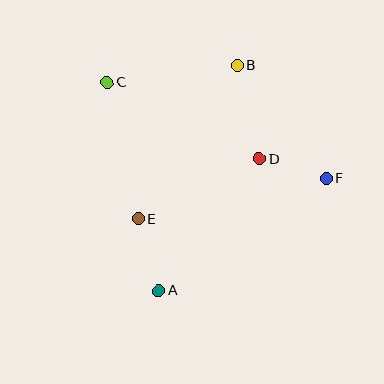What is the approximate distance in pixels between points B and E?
The distance between B and E is approximately 182 pixels.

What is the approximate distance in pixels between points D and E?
The distance between D and E is approximately 135 pixels.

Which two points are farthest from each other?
Points C and F are farthest from each other.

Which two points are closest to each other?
Points D and F are closest to each other.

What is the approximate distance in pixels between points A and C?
The distance between A and C is approximately 214 pixels.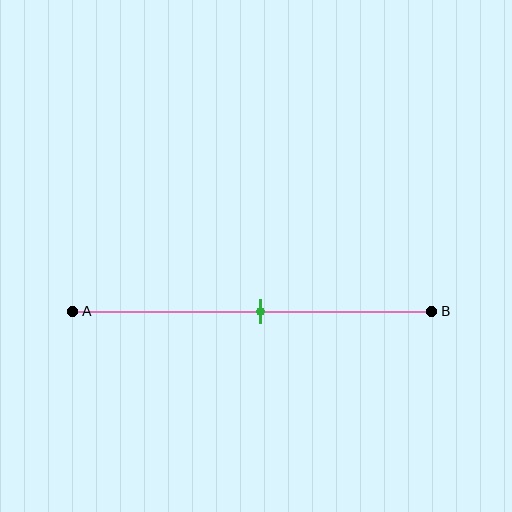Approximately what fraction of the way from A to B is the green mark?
The green mark is approximately 50% of the way from A to B.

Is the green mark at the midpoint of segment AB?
Yes, the mark is approximately at the midpoint.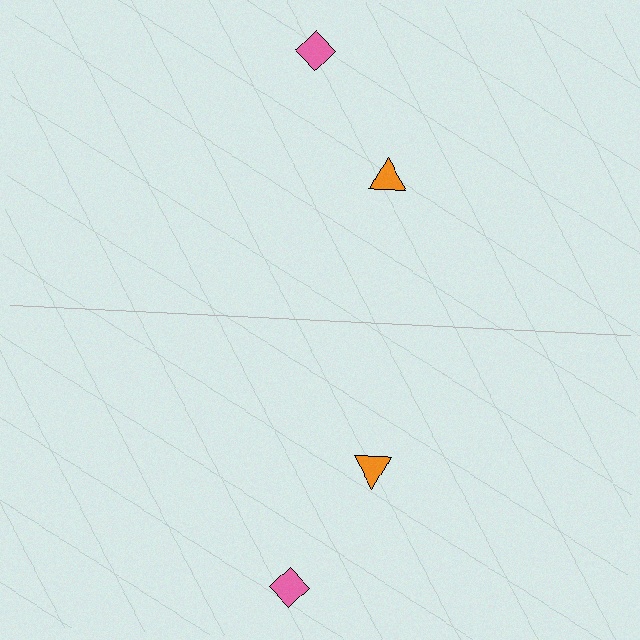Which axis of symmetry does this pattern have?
The pattern has a horizontal axis of symmetry running through the center of the image.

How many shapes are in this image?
There are 4 shapes in this image.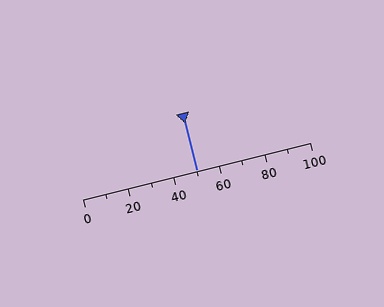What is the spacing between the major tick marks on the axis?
The major ticks are spaced 20 apart.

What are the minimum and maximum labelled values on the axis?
The axis runs from 0 to 100.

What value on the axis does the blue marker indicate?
The marker indicates approximately 50.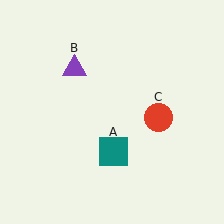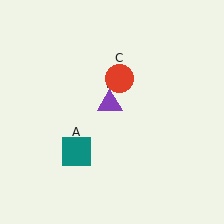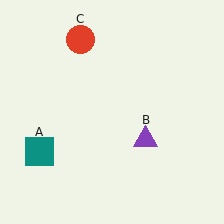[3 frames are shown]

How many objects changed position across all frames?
3 objects changed position: teal square (object A), purple triangle (object B), red circle (object C).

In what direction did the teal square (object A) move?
The teal square (object A) moved left.